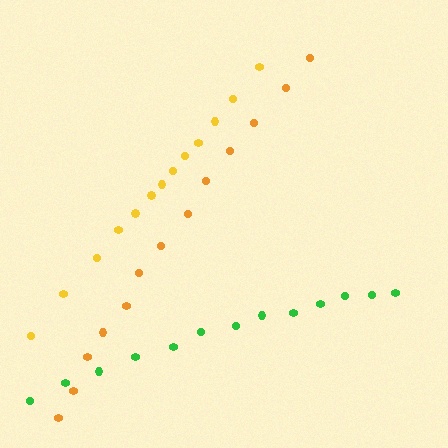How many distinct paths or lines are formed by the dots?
There are 3 distinct paths.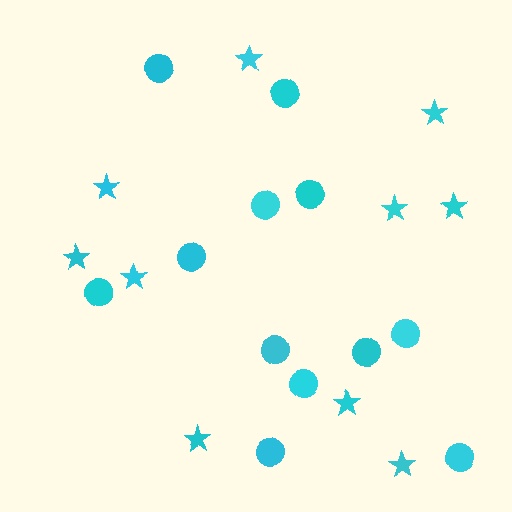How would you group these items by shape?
There are 2 groups: one group of circles (12) and one group of stars (10).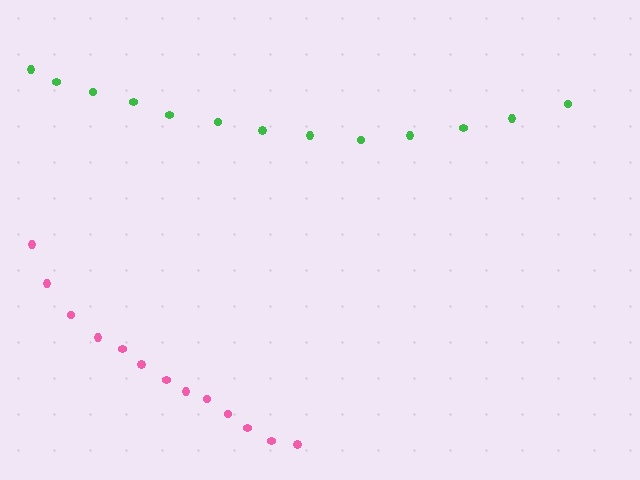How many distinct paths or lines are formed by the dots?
There are 2 distinct paths.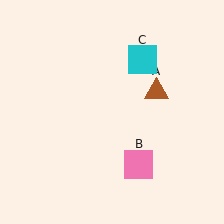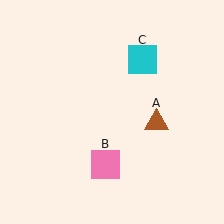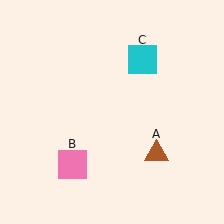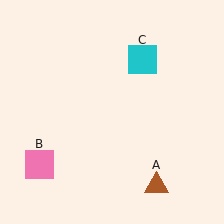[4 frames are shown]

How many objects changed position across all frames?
2 objects changed position: brown triangle (object A), pink square (object B).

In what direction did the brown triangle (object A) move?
The brown triangle (object A) moved down.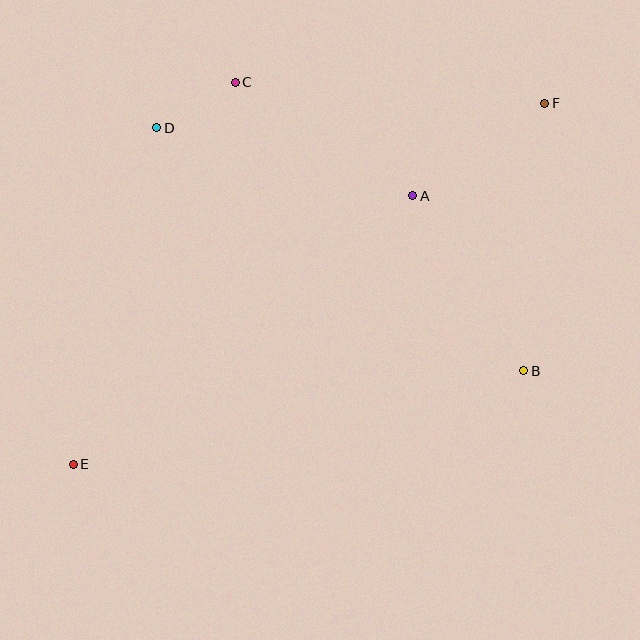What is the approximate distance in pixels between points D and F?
The distance between D and F is approximately 389 pixels.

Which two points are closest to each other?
Points C and D are closest to each other.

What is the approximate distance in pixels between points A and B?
The distance between A and B is approximately 207 pixels.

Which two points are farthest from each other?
Points E and F are farthest from each other.